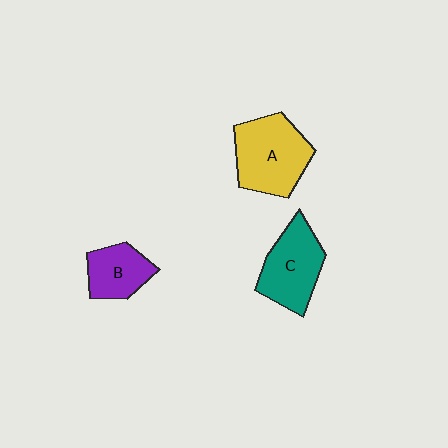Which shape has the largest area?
Shape A (yellow).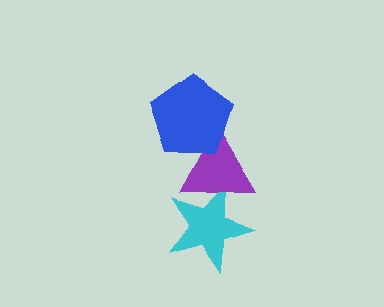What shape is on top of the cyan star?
The purple triangle is on top of the cyan star.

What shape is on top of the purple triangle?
The blue pentagon is on top of the purple triangle.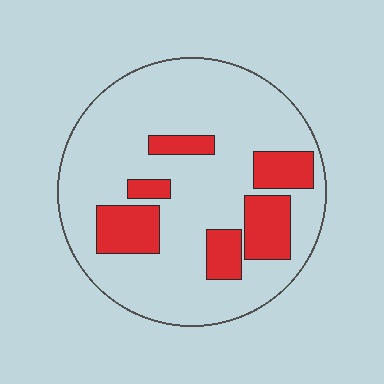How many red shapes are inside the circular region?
6.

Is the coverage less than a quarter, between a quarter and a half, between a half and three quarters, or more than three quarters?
Less than a quarter.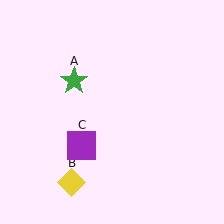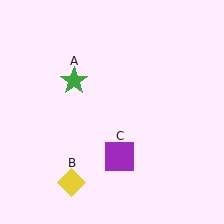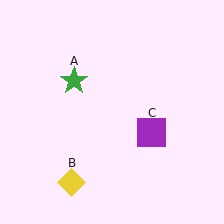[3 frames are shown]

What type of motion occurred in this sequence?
The purple square (object C) rotated counterclockwise around the center of the scene.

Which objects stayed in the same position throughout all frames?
Green star (object A) and yellow diamond (object B) remained stationary.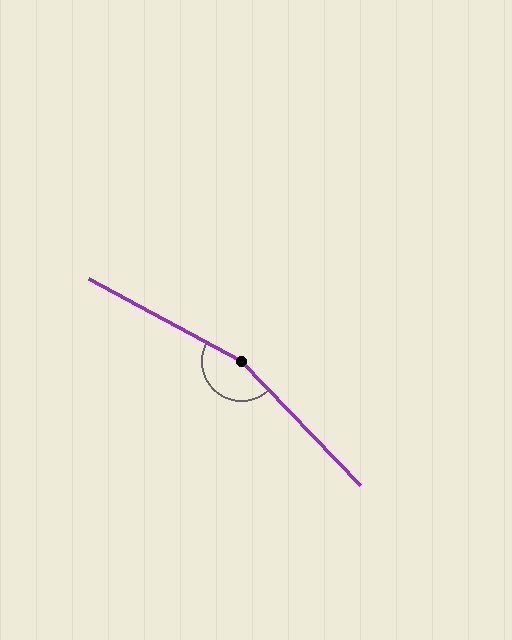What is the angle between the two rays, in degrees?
Approximately 162 degrees.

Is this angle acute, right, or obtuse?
It is obtuse.